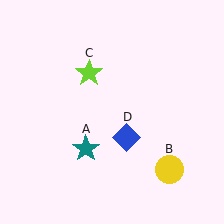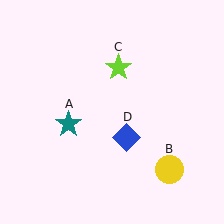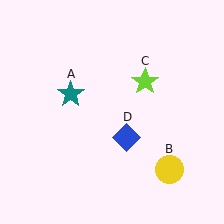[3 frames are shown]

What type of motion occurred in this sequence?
The teal star (object A), lime star (object C) rotated clockwise around the center of the scene.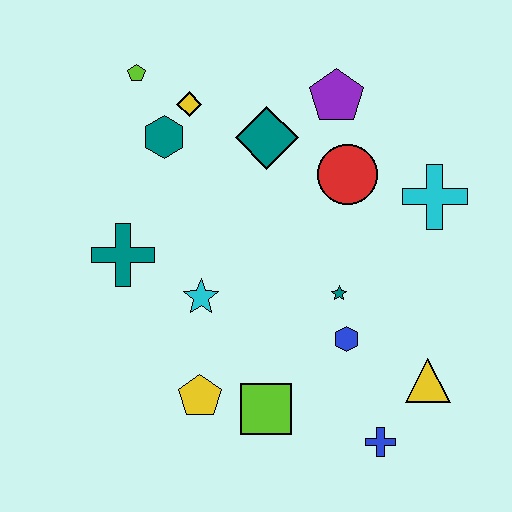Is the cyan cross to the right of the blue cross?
Yes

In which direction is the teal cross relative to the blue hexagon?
The teal cross is to the left of the blue hexagon.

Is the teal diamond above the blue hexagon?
Yes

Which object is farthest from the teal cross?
The yellow triangle is farthest from the teal cross.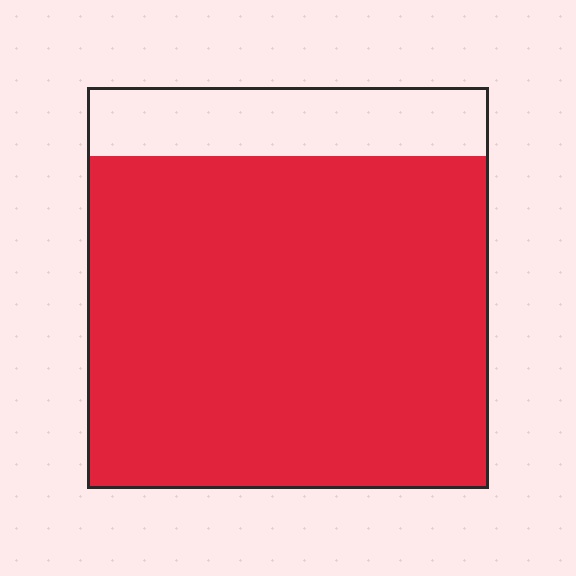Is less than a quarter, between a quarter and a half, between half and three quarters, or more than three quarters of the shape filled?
More than three quarters.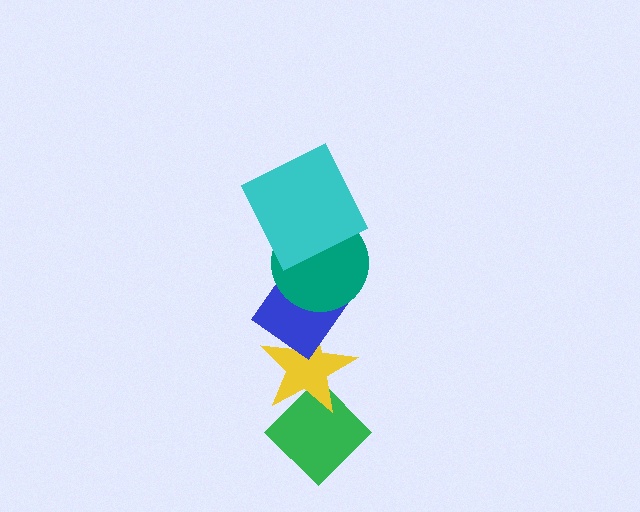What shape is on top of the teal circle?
The cyan square is on top of the teal circle.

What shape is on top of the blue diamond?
The teal circle is on top of the blue diamond.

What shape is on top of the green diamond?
The yellow star is on top of the green diamond.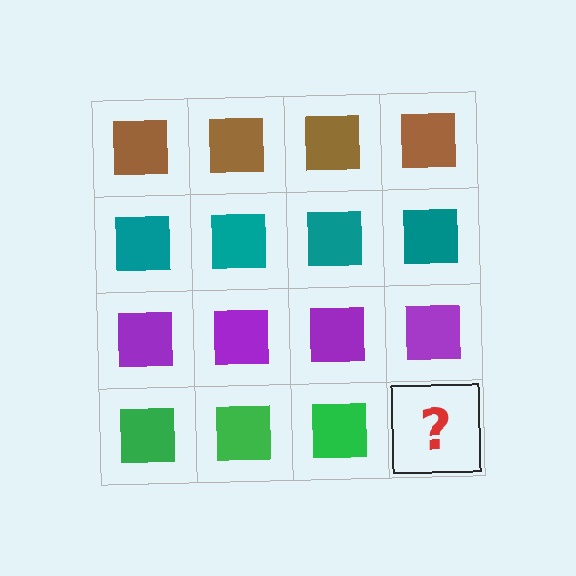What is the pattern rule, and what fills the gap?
The rule is that each row has a consistent color. The gap should be filled with a green square.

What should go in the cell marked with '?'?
The missing cell should contain a green square.